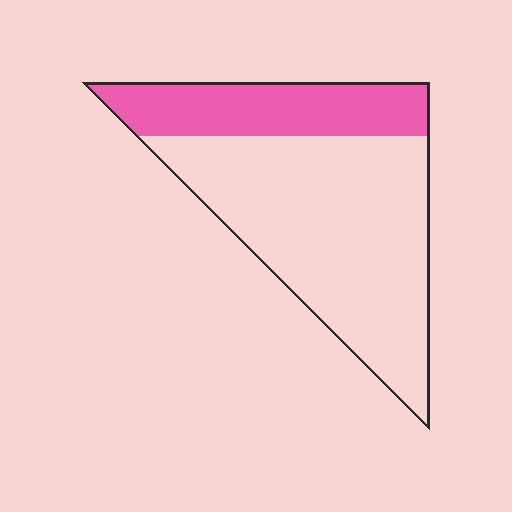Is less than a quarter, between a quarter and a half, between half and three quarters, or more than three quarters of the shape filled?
Between a quarter and a half.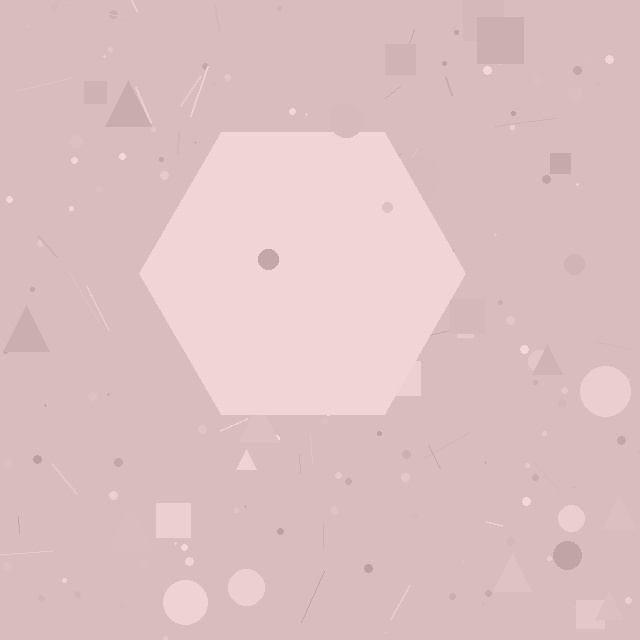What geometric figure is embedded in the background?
A hexagon is embedded in the background.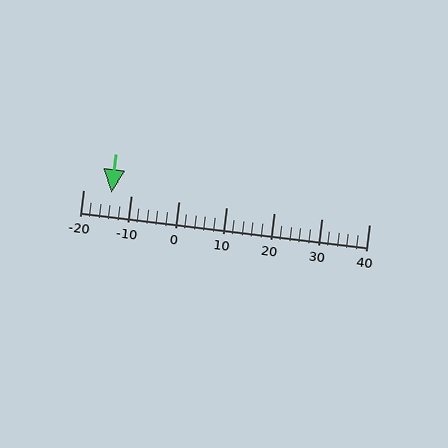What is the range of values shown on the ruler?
The ruler shows values from -20 to 40.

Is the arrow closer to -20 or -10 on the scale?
The arrow is closer to -10.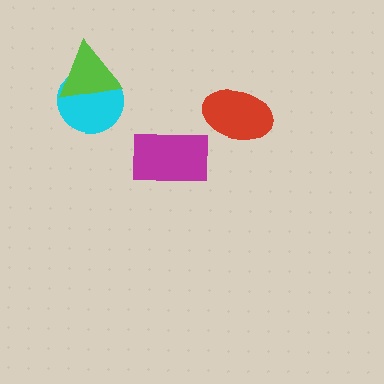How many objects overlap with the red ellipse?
0 objects overlap with the red ellipse.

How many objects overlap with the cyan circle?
1 object overlaps with the cyan circle.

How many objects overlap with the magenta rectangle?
0 objects overlap with the magenta rectangle.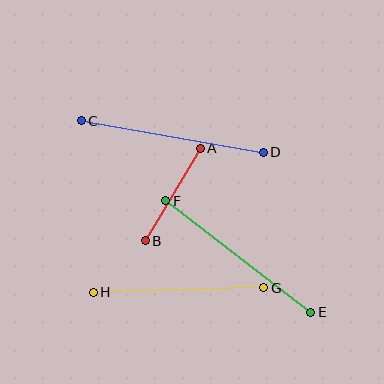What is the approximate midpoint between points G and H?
The midpoint is at approximately (178, 290) pixels.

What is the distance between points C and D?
The distance is approximately 185 pixels.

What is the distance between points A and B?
The distance is approximately 107 pixels.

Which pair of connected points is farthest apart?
Points C and D are farthest apart.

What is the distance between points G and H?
The distance is approximately 170 pixels.